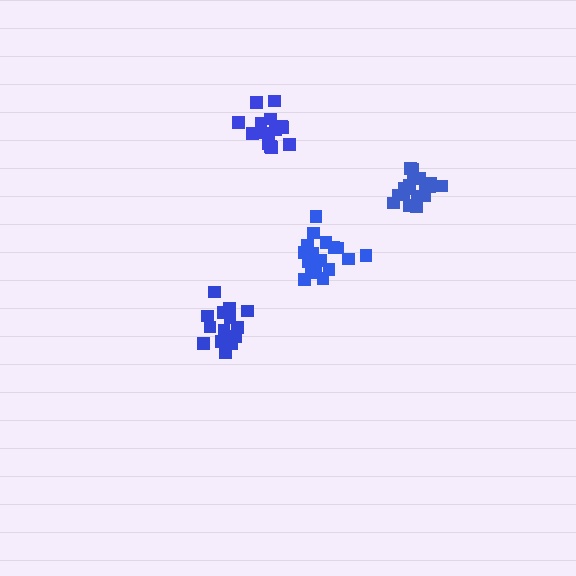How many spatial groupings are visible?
There are 4 spatial groupings.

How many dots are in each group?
Group 1: 19 dots, Group 2: 15 dots, Group 3: 15 dots, Group 4: 18 dots (67 total).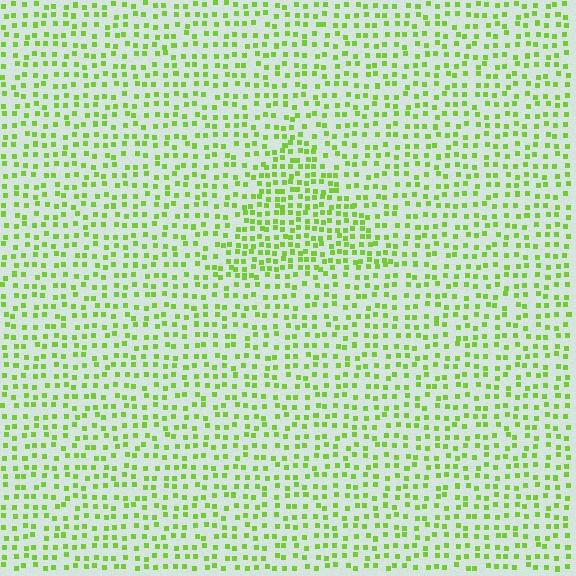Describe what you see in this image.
The image contains small lime elements arranged at two different densities. A triangle-shaped region is visible where the elements are more densely packed than the surrounding area.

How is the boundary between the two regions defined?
The boundary is defined by a change in element density (approximately 1.7x ratio). All elements are the same color, size, and shape.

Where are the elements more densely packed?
The elements are more densely packed inside the triangle boundary.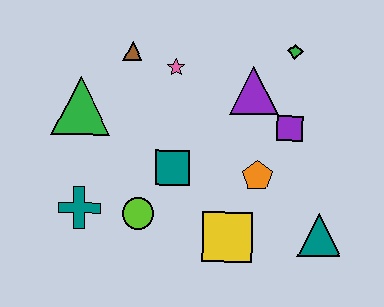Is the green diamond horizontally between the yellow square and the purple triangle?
No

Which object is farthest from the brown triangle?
The teal triangle is farthest from the brown triangle.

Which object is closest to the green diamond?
The purple triangle is closest to the green diamond.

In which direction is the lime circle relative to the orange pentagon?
The lime circle is to the left of the orange pentagon.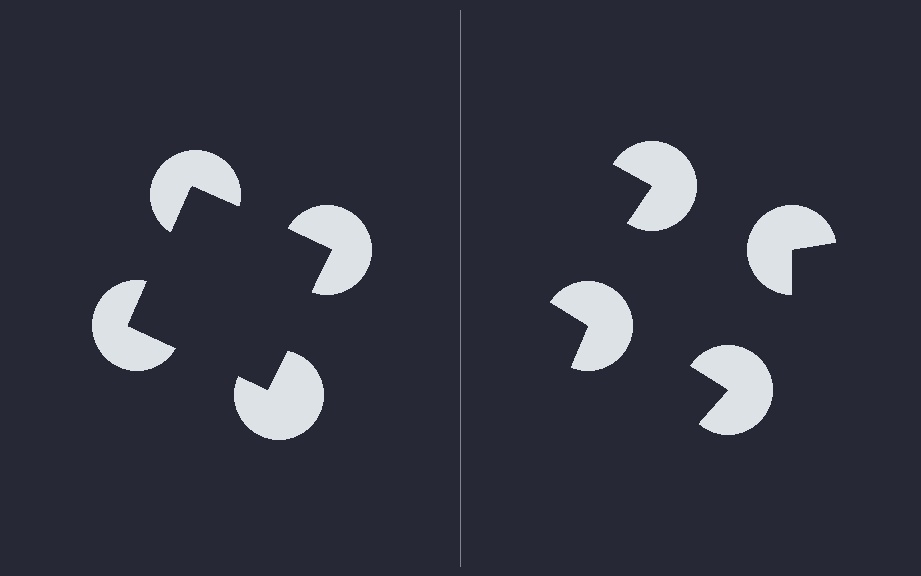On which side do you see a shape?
An illusory square appears on the left side. On the right side the wedge cuts are rotated, so no coherent shape forms.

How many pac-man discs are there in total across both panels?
8 — 4 on each side.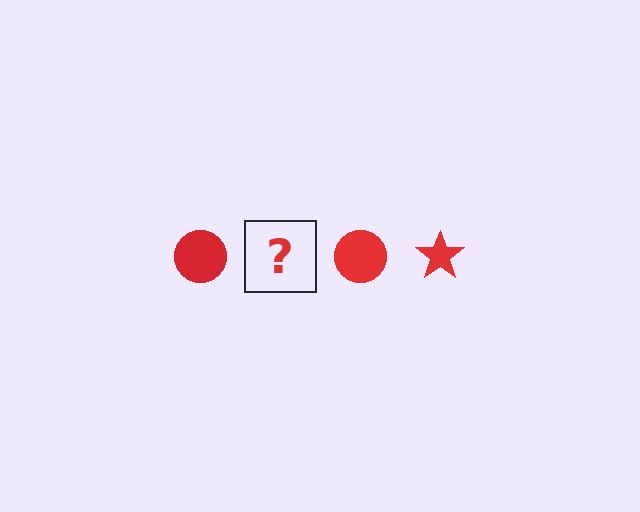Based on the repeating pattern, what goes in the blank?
The blank should be a red star.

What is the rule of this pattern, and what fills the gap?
The rule is that the pattern cycles through circle, star shapes in red. The gap should be filled with a red star.